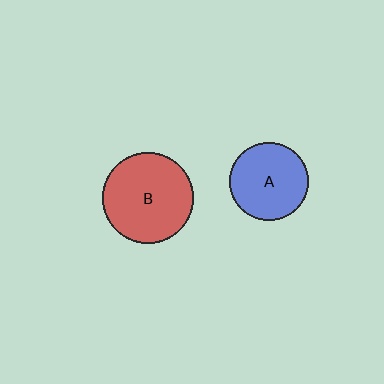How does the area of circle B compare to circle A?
Approximately 1.4 times.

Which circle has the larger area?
Circle B (red).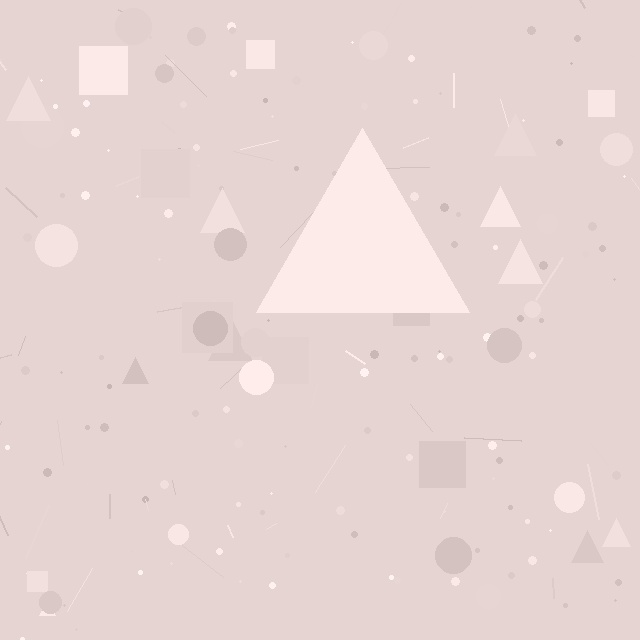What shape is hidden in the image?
A triangle is hidden in the image.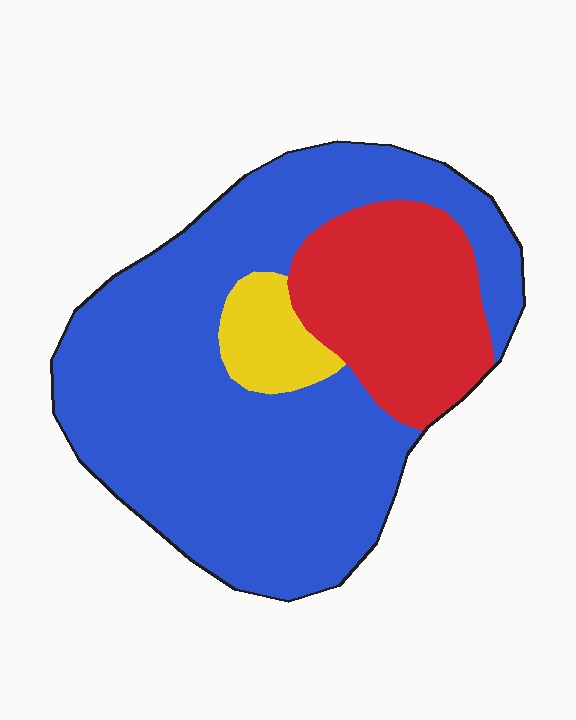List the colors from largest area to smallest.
From largest to smallest: blue, red, yellow.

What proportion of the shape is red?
Red covers 23% of the shape.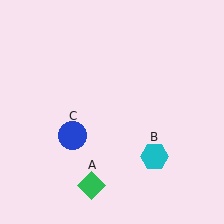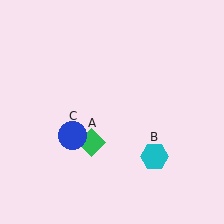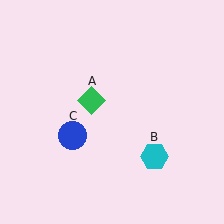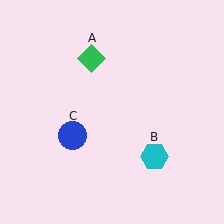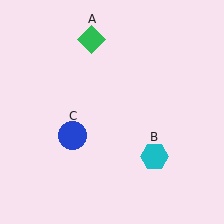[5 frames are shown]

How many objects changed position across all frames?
1 object changed position: green diamond (object A).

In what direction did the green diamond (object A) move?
The green diamond (object A) moved up.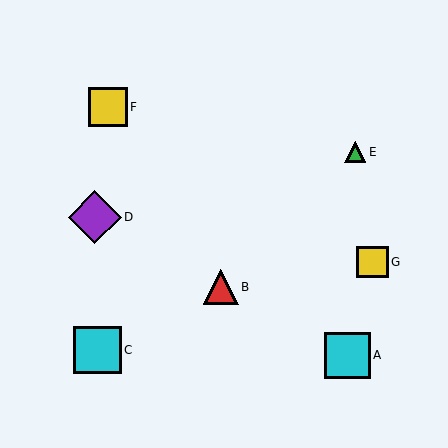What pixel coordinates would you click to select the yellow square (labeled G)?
Click at (373, 262) to select the yellow square G.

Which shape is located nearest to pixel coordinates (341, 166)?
The green triangle (labeled E) at (355, 152) is nearest to that location.